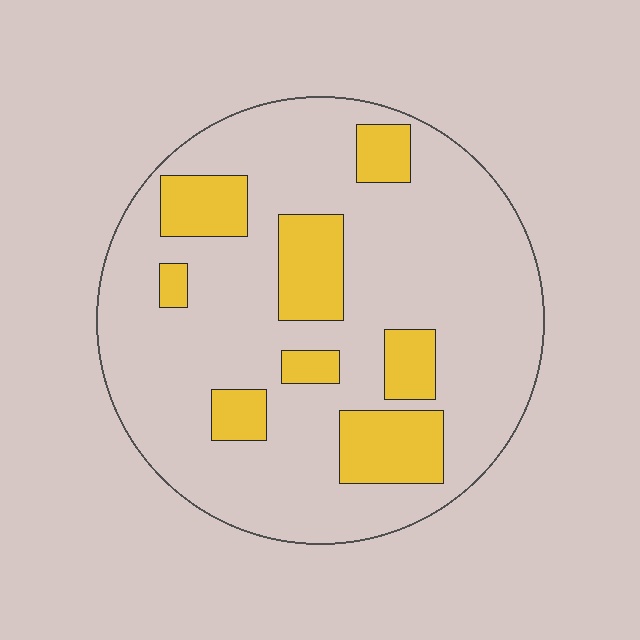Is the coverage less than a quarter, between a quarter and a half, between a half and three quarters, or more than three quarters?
Less than a quarter.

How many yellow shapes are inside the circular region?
8.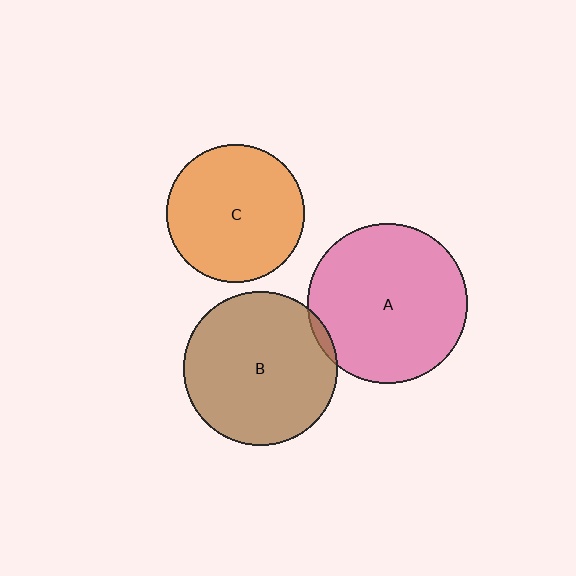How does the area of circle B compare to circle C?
Approximately 1.3 times.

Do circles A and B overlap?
Yes.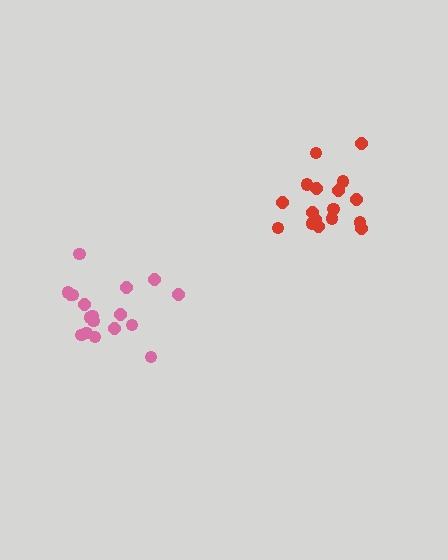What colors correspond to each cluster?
The clusters are colored: red, pink.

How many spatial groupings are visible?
There are 2 spatial groupings.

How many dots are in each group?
Group 1: 17 dots, Group 2: 18 dots (35 total).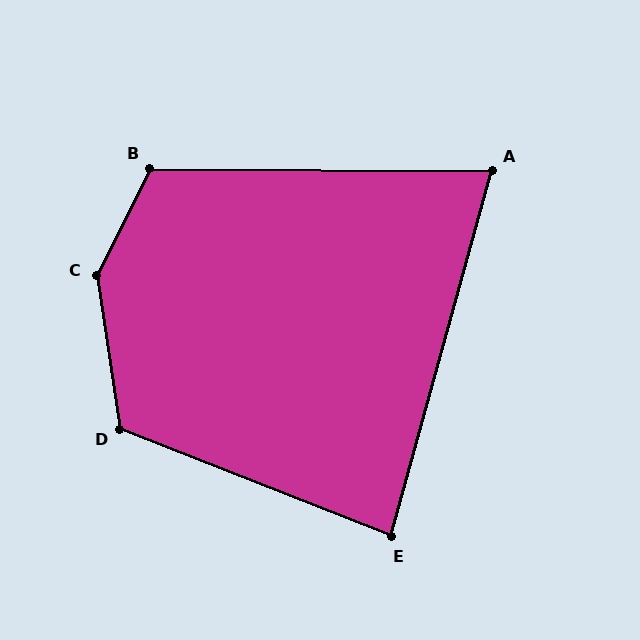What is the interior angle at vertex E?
Approximately 84 degrees (acute).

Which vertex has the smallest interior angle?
A, at approximately 75 degrees.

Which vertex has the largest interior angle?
C, at approximately 145 degrees.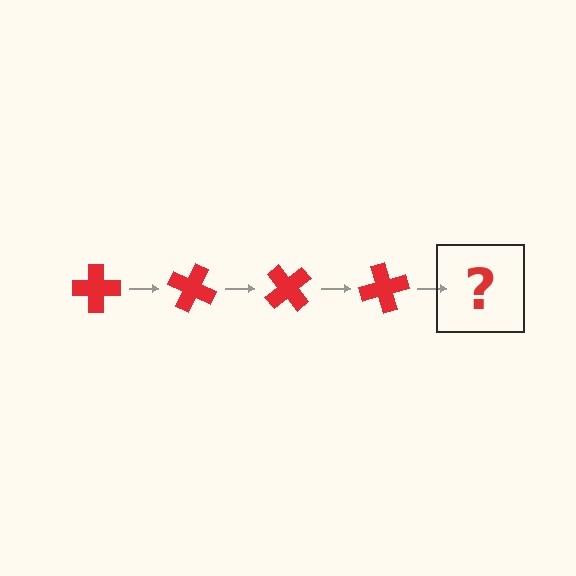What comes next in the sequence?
The next element should be a red cross rotated 100 degrees.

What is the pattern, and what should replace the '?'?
The pattern is that the cross rotates 25 degrees each step. The '?' should be a red cross rotated 100 degrees.